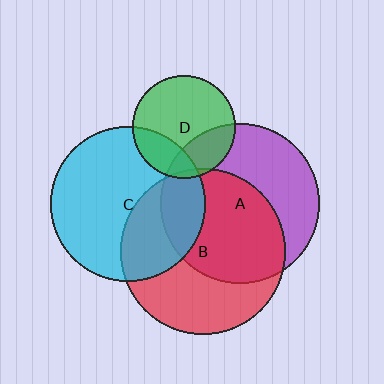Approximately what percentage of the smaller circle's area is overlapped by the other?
Approximately 20%.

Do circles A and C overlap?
Yes.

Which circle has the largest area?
Circle B (red).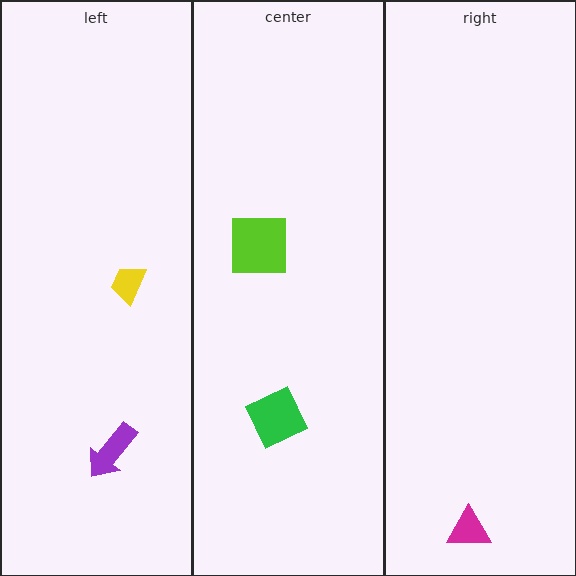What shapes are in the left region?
The yellow trapezoid, the purple arrow.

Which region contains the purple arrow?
The left region.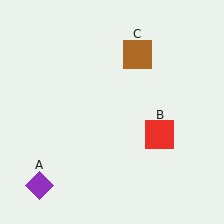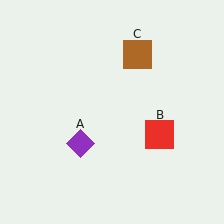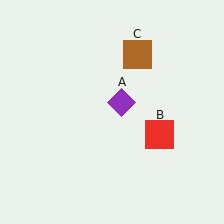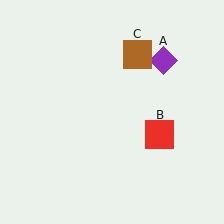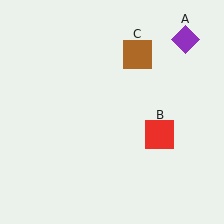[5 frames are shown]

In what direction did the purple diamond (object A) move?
The purple diamond (object A) moved up and to the right.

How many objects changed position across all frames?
1 object changed position: purple diamond (object A).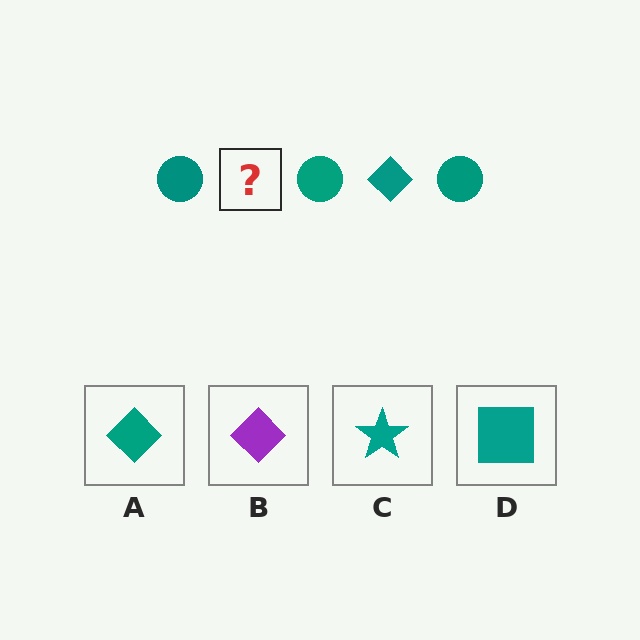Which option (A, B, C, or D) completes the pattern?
A.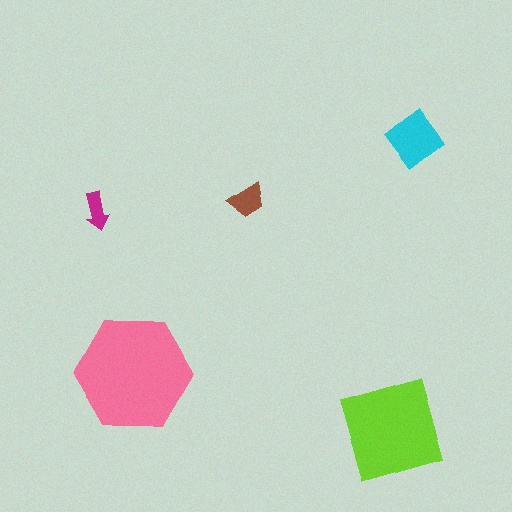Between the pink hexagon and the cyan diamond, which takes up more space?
The pink hexagon.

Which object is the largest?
The pink hexagon.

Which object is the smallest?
The magenta arrow.